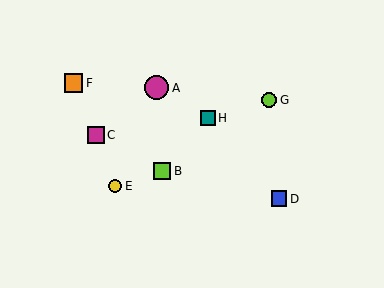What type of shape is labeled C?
Shape C is a magenta square.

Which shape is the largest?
The magenta circle (labeled A) is the largest.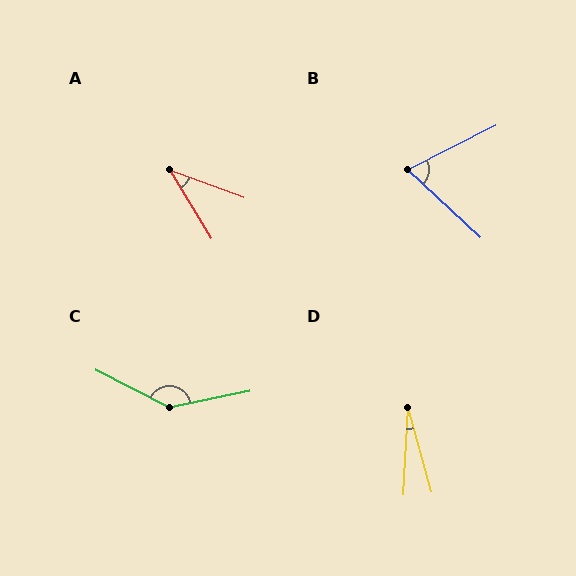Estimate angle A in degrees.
Approximately 39 degrees.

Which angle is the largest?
C, at approximately 141 degrees.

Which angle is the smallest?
D, at approximately 19 degrees.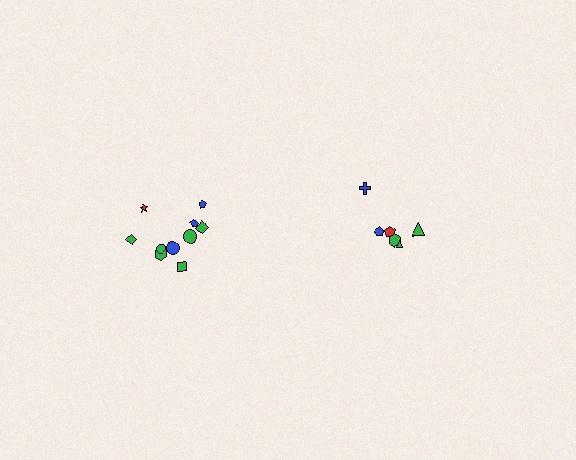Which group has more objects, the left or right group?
The left group.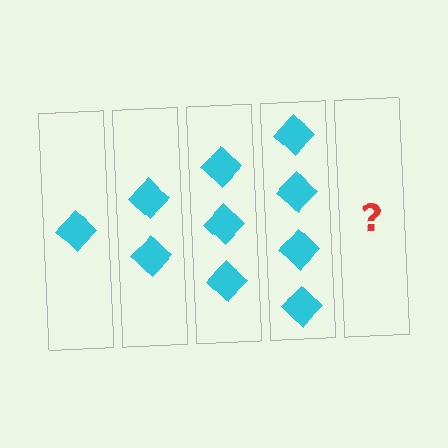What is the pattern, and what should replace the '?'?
The pattern is that each step adds one more diamond. The '?' should be 5 diamonds.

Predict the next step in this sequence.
The next step is 5 diamonds.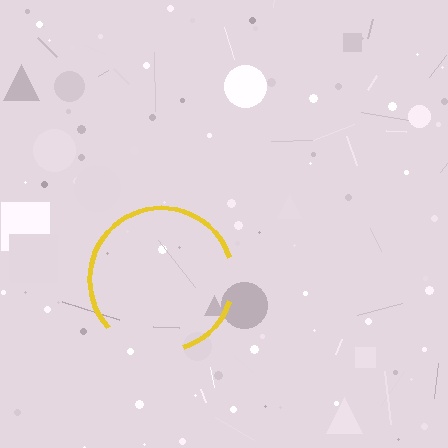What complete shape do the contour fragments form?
The contour fragments form a circle.